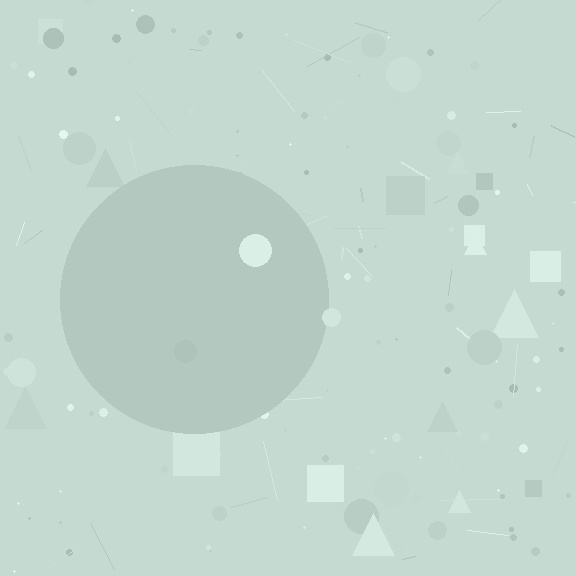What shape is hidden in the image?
A circle is hidden in the image.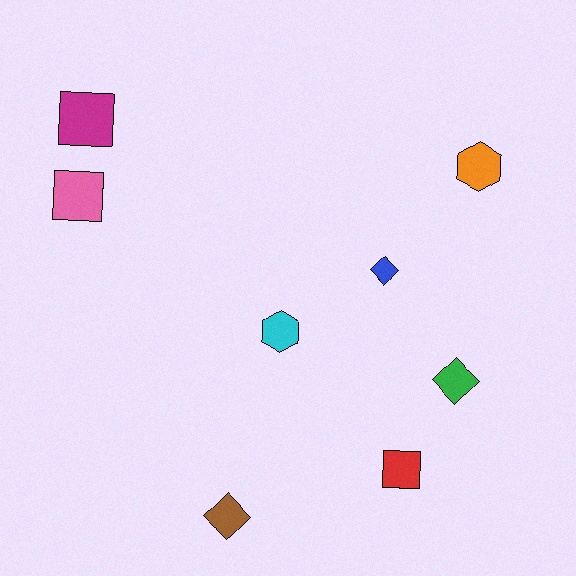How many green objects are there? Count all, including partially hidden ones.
There is 1 green object.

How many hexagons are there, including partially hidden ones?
There are 2 hexagons.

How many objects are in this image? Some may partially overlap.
There are 8 objects.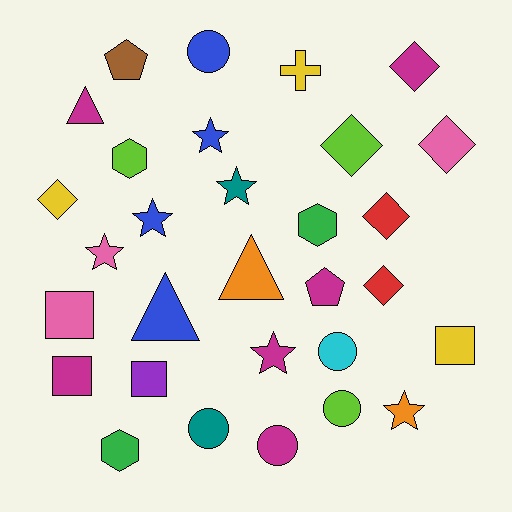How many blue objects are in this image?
There are 4 blue objects.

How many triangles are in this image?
There are 3 triangles.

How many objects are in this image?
There are 30 objects.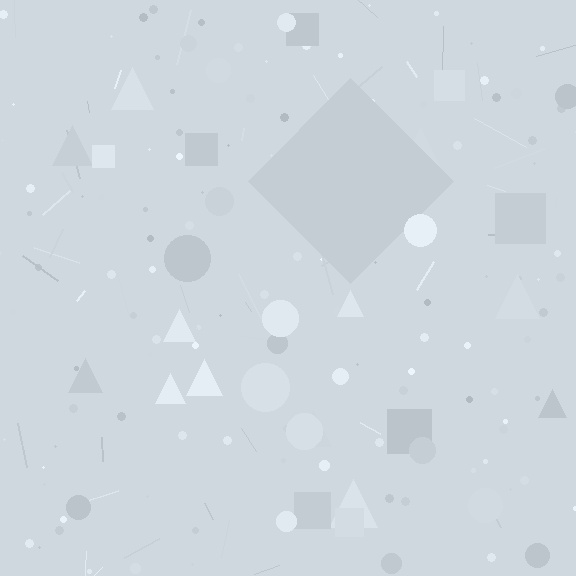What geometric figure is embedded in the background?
A diamond is embedded in the background.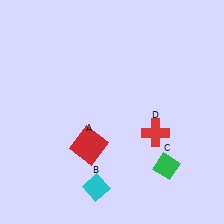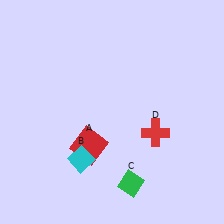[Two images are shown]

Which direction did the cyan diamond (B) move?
The cyan diamond (B) moved up.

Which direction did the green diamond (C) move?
The green diamond (C) moved left.